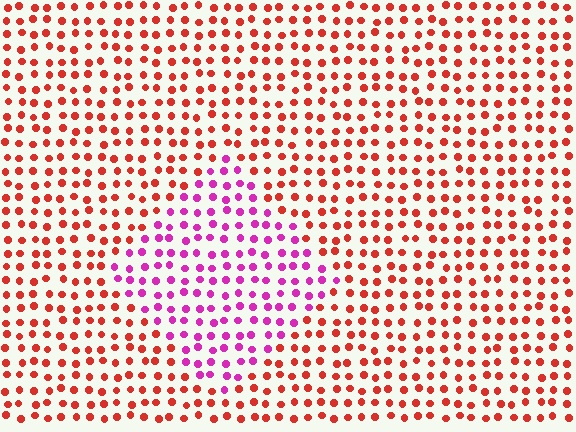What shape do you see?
I see a diamond.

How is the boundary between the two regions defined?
The boundary is defined purely by a slight shift in hue (about 51 degrees). Spacing, size, and orientation are identical on both sides.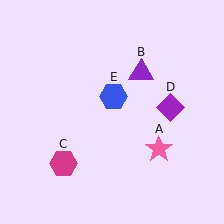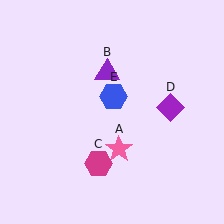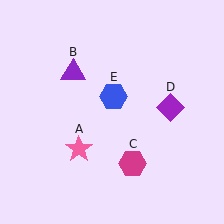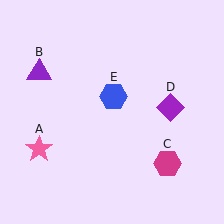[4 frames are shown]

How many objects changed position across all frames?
3 objects changed position: pink star (object A), purple triangle (object B), magenta hexagon (object C).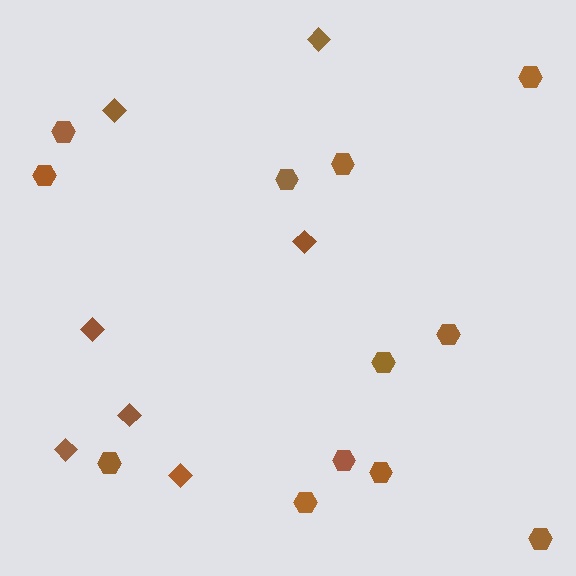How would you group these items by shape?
There are 2 groups: one group of hexagons (12) and one group of diamonds (7).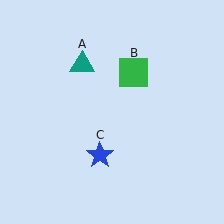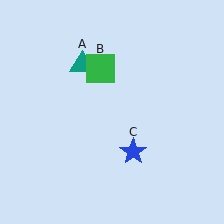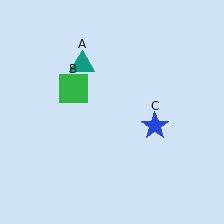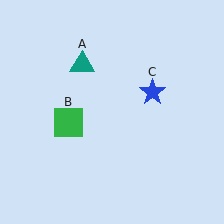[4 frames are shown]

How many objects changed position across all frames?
2 objects changed position: green square (object B), blue star (object C).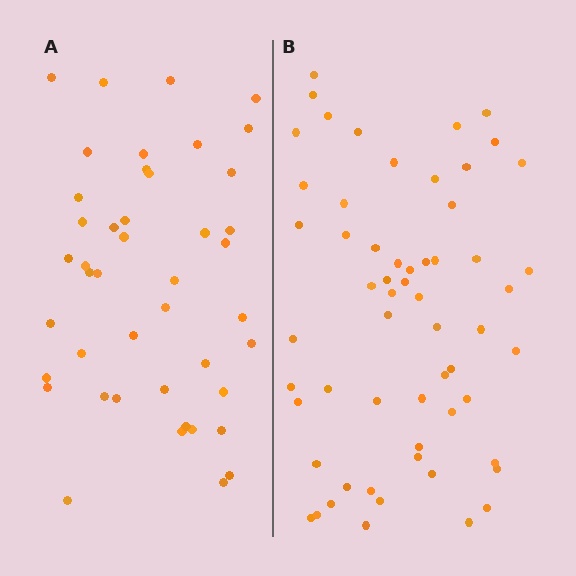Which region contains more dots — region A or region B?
Region B (the right region) has more dots.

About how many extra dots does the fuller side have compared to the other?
Region B has approximately 15 more dots than region A.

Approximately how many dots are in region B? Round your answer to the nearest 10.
About 60 dots. (The exact count is 59, which rounds to 60.)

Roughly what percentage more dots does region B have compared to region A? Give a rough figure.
About 35% more.